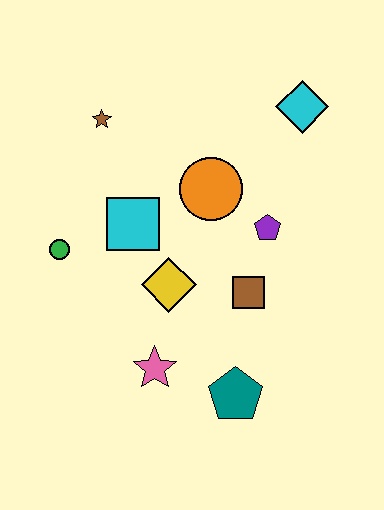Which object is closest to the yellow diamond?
The cyan square is closest to the yellow diamond.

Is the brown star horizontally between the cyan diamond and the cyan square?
No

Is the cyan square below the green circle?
No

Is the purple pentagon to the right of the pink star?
Yes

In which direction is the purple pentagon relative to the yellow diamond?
The purple pentagon is to the right of the yellow diamond.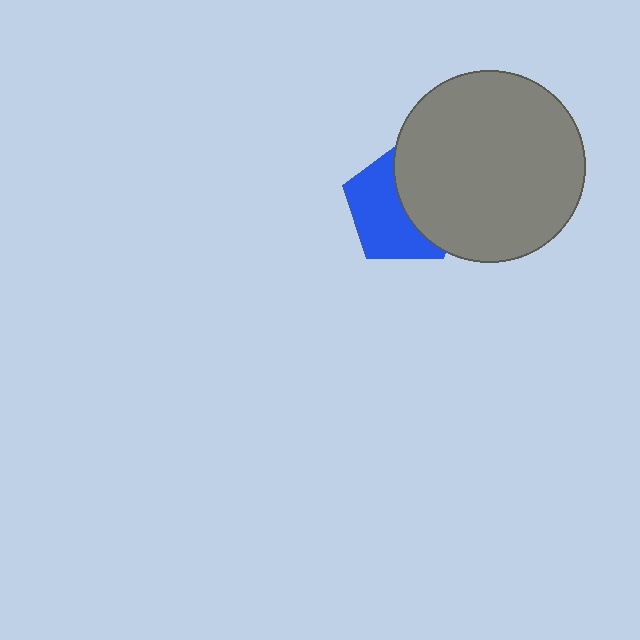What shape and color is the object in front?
The object in front is a gray circle.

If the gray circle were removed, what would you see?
You would see the complete blue pentagon.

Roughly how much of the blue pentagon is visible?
About half of it is visible (roughly 53%).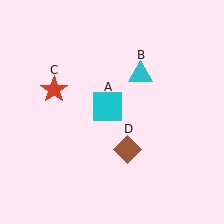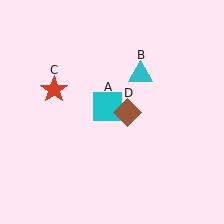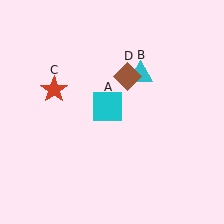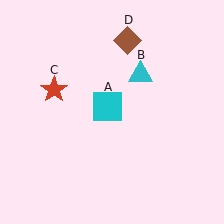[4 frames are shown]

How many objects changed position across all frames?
1 object changed position: brown diamond (object D).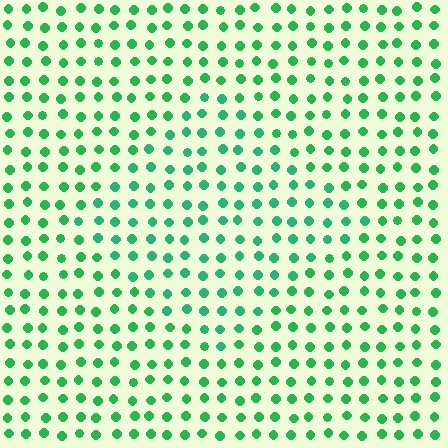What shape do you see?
I see a diamond.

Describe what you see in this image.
The image is filled with small green elements in a uniform arrangement. A diamond-shaped region is visible where the elements are tinted to a slightly different hue, forming a subtle color boundary.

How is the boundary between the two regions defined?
The boundary is defined purely by a slight shift in hue (about 15 degrees). Spacing, size, and orientation are identical on both sides.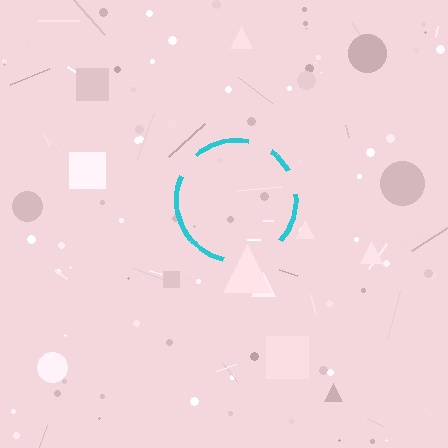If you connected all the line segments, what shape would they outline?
They would outline a circle.